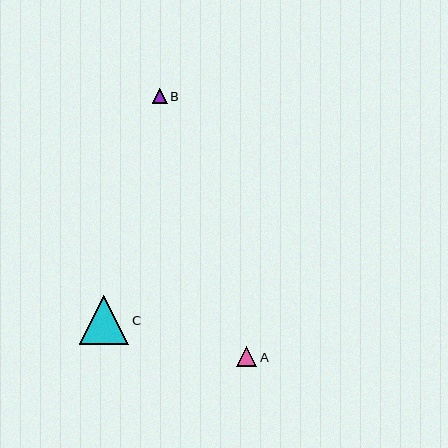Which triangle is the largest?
Triangle C is the largest with a size of approximately 49 pixels.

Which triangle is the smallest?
Triangle B is the smallest with a size of approximately 15 pixels.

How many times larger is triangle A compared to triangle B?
Triangle A is approximately 1.3 times the size of triangle B.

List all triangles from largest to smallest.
From largest to smallest: C, A, B.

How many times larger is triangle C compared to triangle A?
Triangle C is approximately 2.5 times the size of triangle A.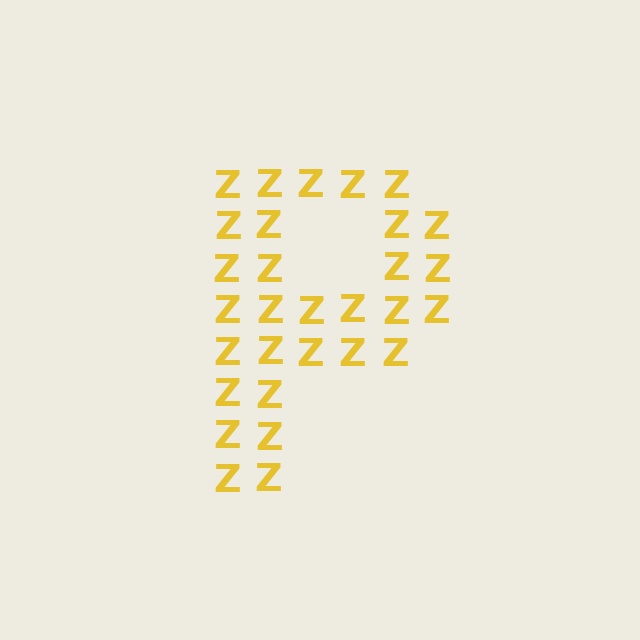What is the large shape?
The large shape is the letter P.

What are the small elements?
The small elements are letter Z's.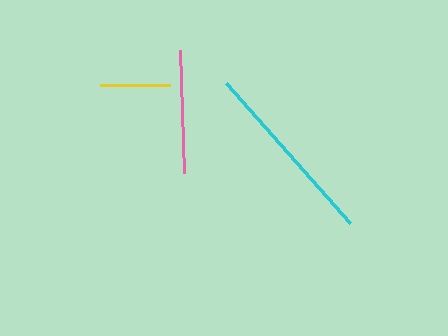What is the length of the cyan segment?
The cyan segment is approximately 186 pixels long.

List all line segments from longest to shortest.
From longest to shortest: cyan, pink, yellow.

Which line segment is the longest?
The cyan line is the longest at approximately 186 pixels.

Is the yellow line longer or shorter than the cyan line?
The cyan line is longer than the yellow line.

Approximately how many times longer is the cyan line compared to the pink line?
The cyan line is approximately 1.5 times the length of the pink line.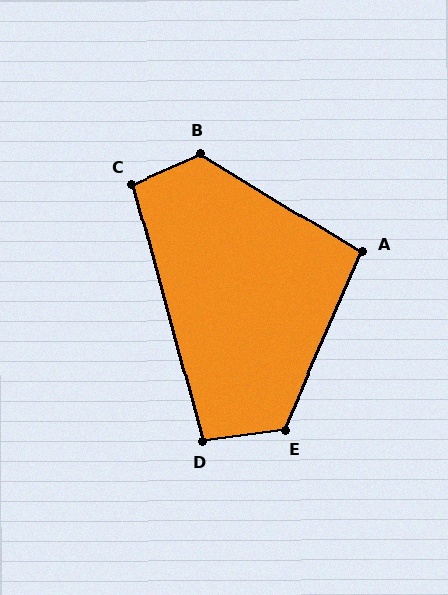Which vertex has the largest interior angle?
B, at approximately 125 degrees.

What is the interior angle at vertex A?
Approximately 98 degrees (obtuse).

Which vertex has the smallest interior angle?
D, at approximately 97 degrees.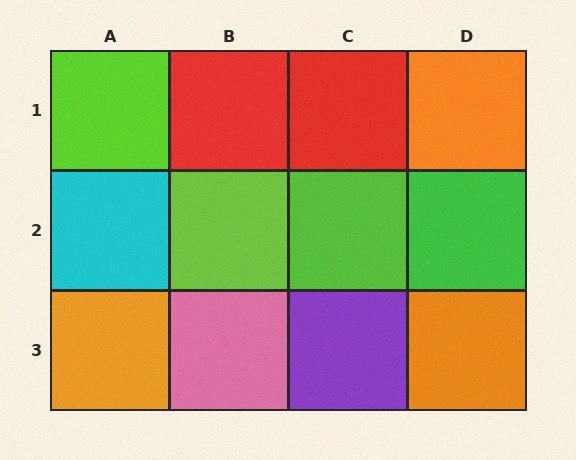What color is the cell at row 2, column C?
Lime.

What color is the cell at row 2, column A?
Cyan.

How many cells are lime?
3 cells are lime.